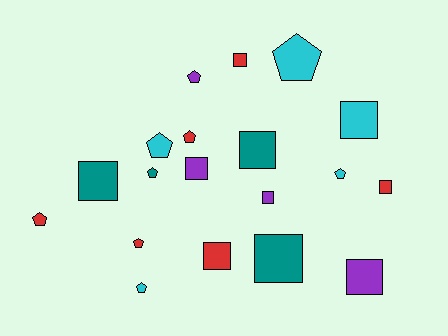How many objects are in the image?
There are 19 objects.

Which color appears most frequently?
Red, with 6 objects.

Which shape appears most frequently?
Square, with 10 objects.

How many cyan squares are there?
There is 1 cyan square.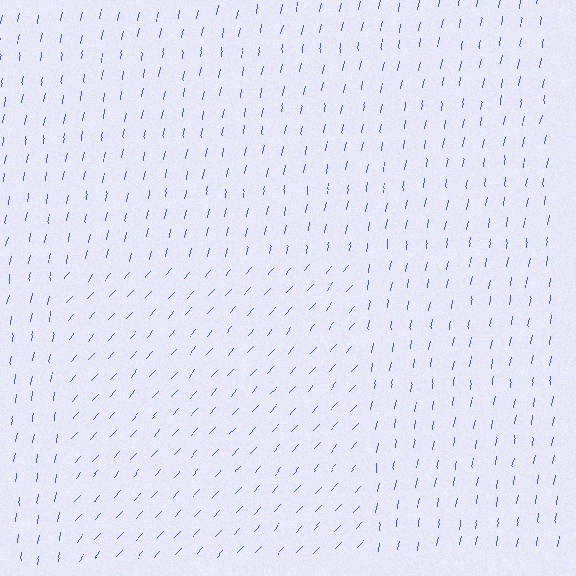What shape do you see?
I see a rectangle.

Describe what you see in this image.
The image is filled with small blue line segments. A rectangle region in the image has lines oriented differently from the surrounding lines, creating a visible texture boundary.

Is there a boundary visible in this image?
Yes, there is a texture boundary formed by a change in line orientation.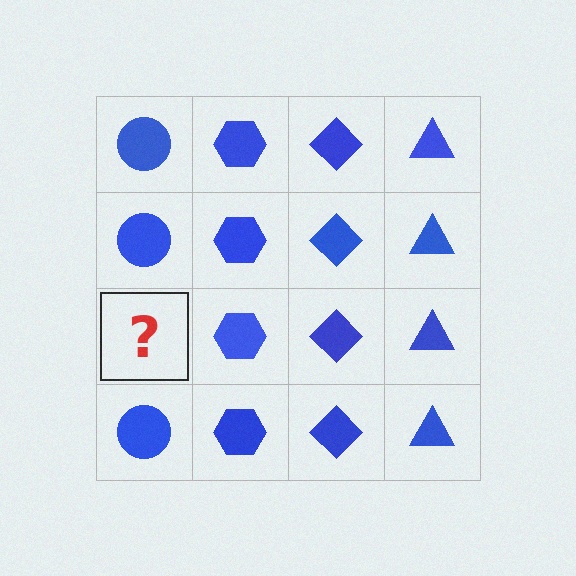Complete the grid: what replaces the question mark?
The question mark should be replaced with a blue circle.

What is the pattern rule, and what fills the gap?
The rule is that each column has a consistent shape. The gap should be filled with a blue circle.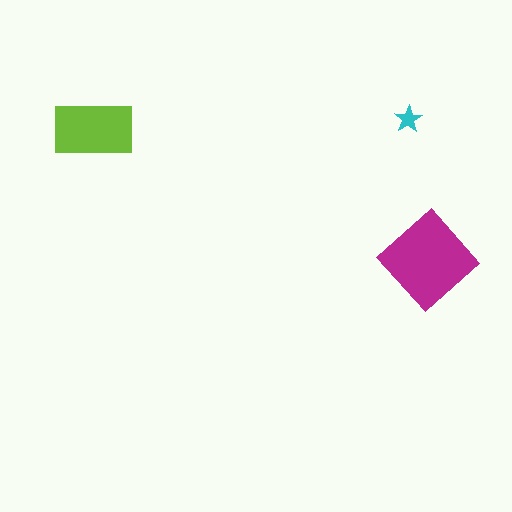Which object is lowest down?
The magenta diamond is bottommost.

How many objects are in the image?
There are 3 objects in the image.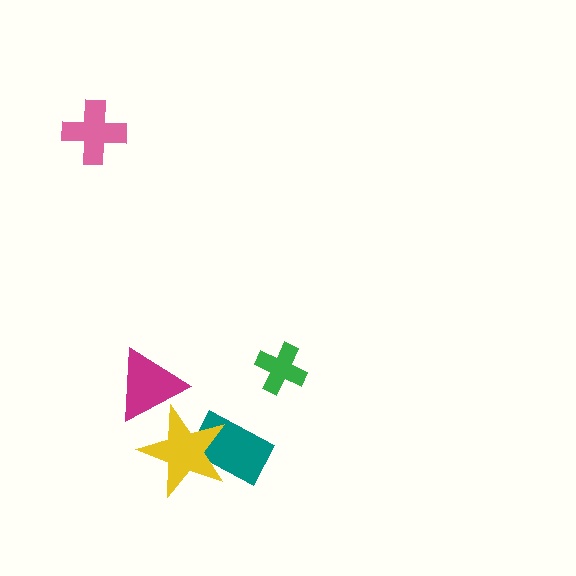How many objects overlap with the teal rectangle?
1 object overlaps with the teal rectangle.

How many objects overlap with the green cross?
0 objects overlap with the green cross.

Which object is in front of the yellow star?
The magenta triangle is in front of the yellow star.